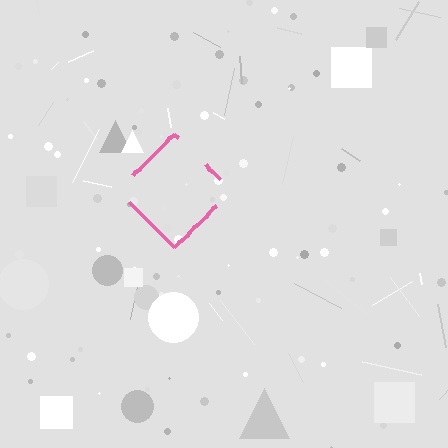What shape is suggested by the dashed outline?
The dashed outline suggests a diamond.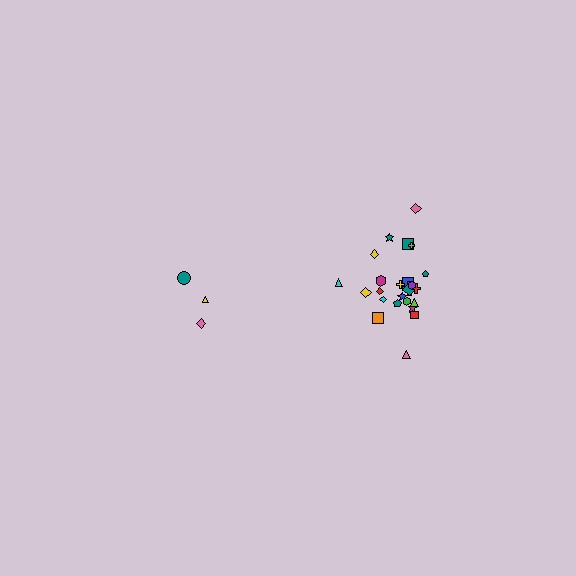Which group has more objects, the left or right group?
The right group.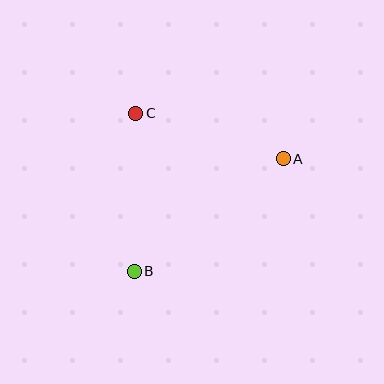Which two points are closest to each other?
Points A and C are closest to each other.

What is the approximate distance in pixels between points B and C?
The distance between B and C is approximately 158 pixels.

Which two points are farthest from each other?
Points A and B are farthest from each other.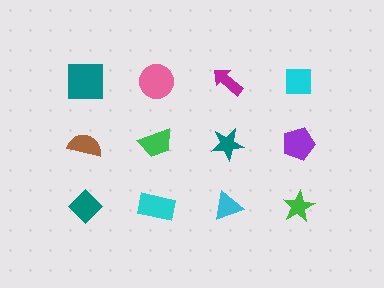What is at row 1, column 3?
A magenta arrow.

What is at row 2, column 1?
A brown semicircle.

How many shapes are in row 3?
4 shapes.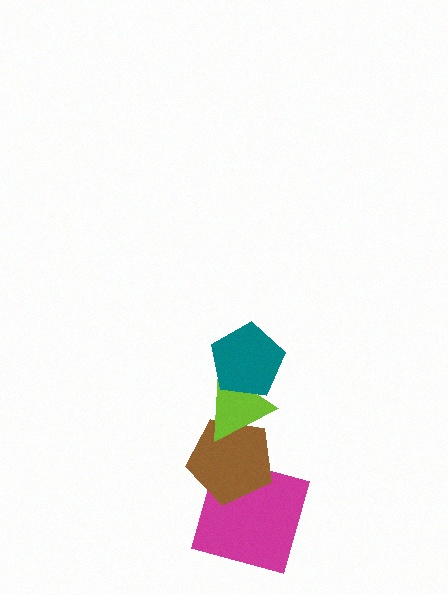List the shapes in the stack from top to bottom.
From top to bottom: the teal pentagon, the lime triangle, the brown pentagon, the magenta square.